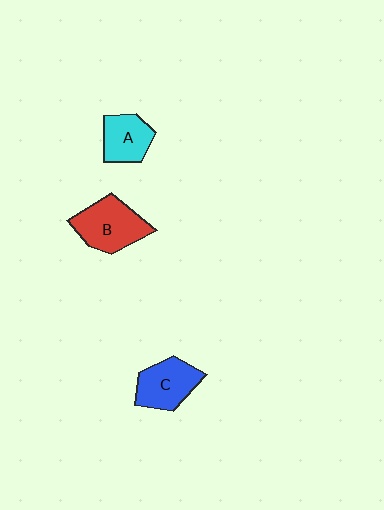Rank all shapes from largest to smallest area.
From largest to smallest: B (red), C (blue), A (cyan).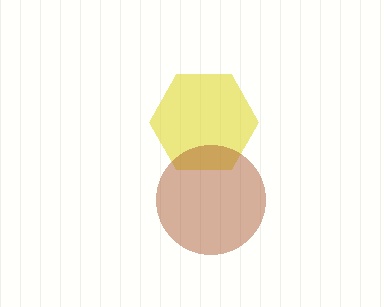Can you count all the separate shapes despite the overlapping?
Yes, there are 2 separate shapes.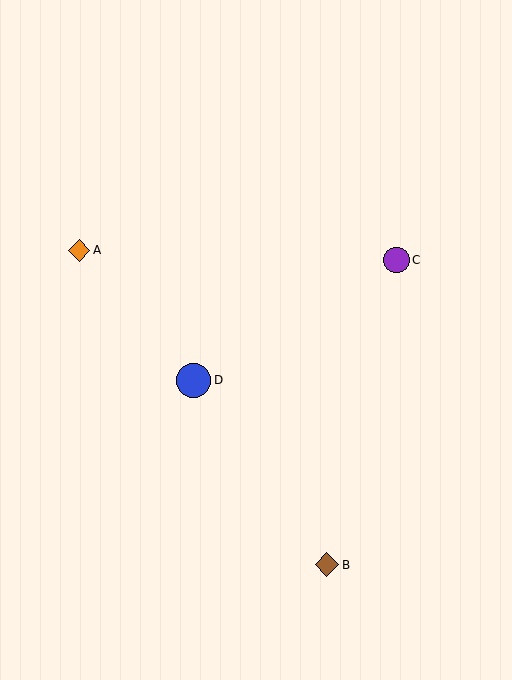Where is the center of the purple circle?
The center of the purple circle is at (397, 260).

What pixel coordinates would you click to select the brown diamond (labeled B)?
Click at (327, 565) to select the brown diamond B.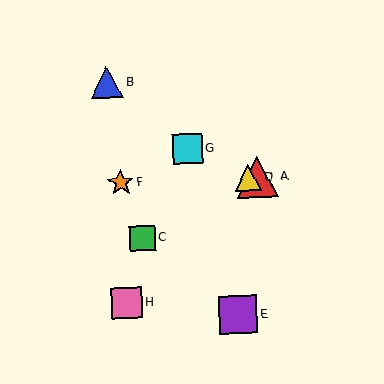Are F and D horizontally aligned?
Yes, both are at y≈183.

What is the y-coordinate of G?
Object G is at y≈149.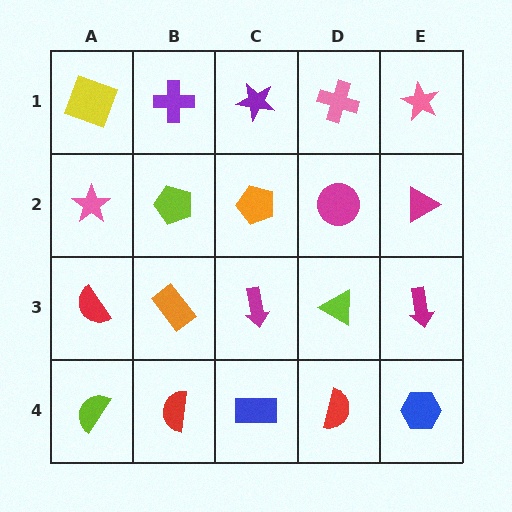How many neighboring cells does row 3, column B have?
4.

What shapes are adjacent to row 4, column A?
A red semicircle (row 3, column A), a red semicircle (row 4, column B).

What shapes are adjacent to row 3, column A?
A pink star (row 2, column A), a lime semicircle (row 4, column A), an orange rectangle (row 3, column B).